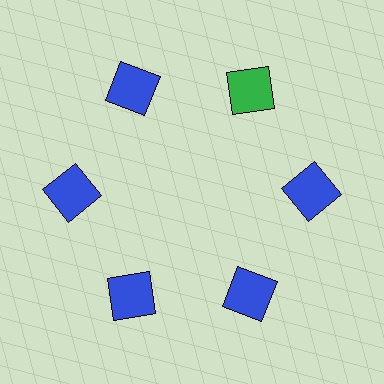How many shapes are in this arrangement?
There are 6 shapes arranged in a ring pattern.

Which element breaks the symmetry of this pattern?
The green square at roughly the 1 o'clock position breaks the symmetry. All other shapes are blue squares.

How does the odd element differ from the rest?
It has a different color: green instead of blue.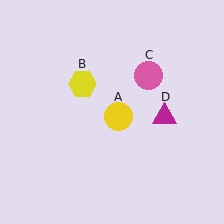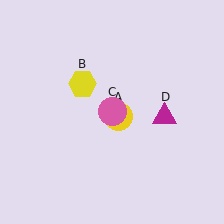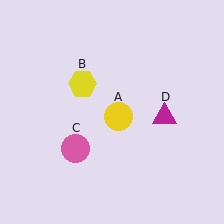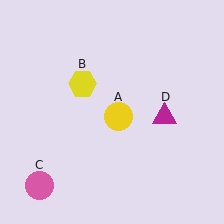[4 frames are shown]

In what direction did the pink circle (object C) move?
The pink circle (object C) moved down and to the left.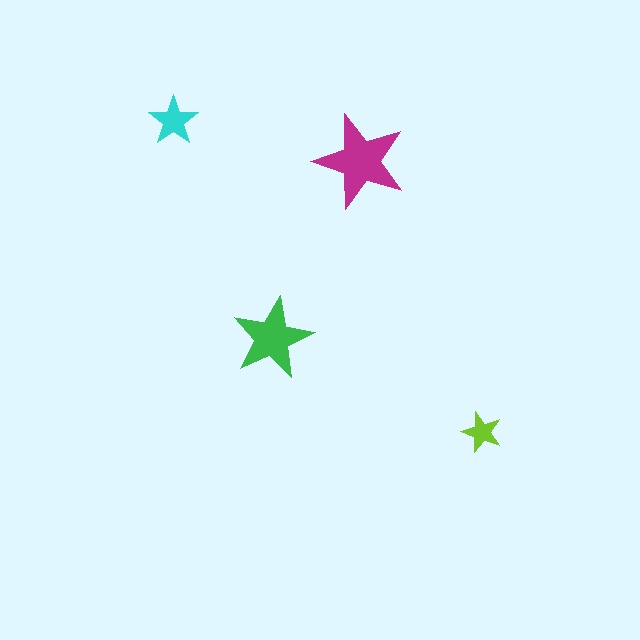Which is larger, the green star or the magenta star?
The magenta one.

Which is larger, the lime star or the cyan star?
The cyan one.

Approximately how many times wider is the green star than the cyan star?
About 1.5 times wider.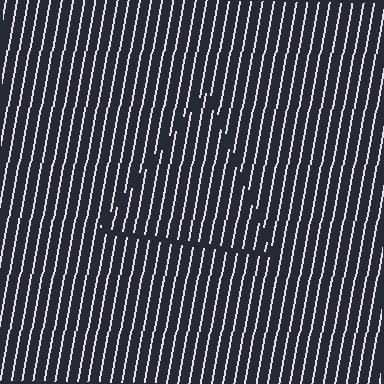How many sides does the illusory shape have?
3 sides — the line-ends trace a triangle.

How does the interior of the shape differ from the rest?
The interior of the shape contains the same grating, shifted by half a period — the contour is defined by the phase discontinuity where line-ends from the inner and outer gratings abut.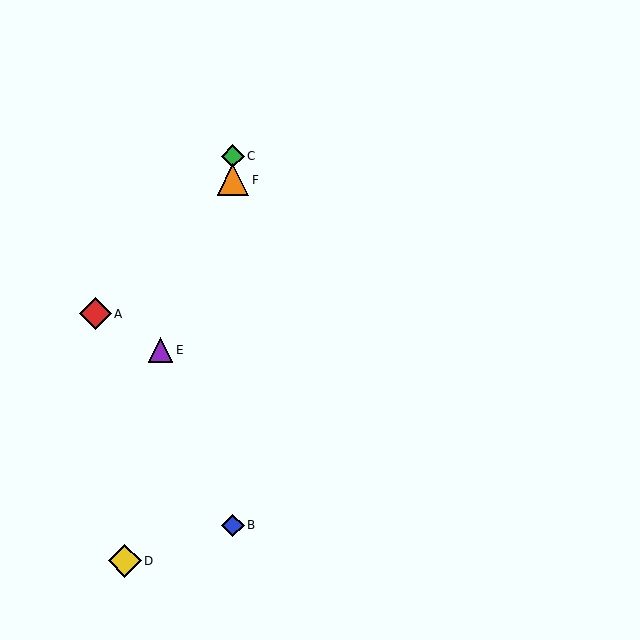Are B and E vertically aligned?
No, B is at x≈233 and E is at x≈161.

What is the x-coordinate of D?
Object D is at x≈125.